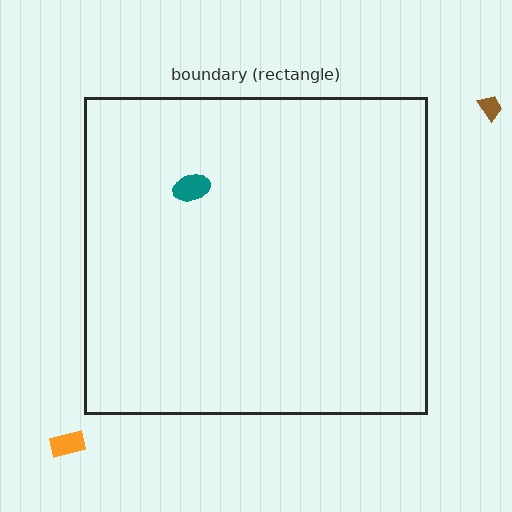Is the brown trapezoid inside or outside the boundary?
Outside.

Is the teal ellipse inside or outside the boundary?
Inside.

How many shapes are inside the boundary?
1 inside, 2 outside.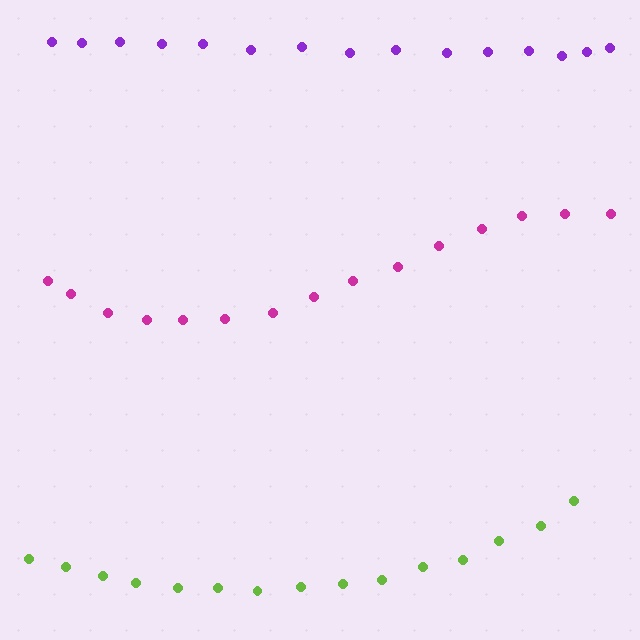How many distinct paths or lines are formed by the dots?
There are 3 distinct paths.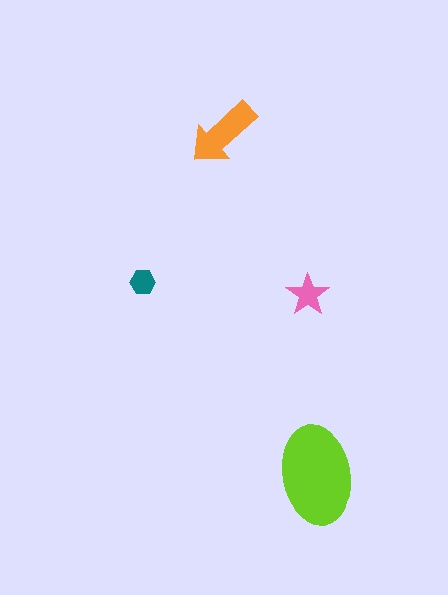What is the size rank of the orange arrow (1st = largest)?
2nd.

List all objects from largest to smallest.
The lime ellipse, the orange arrow, the pink star, the teal hexagon.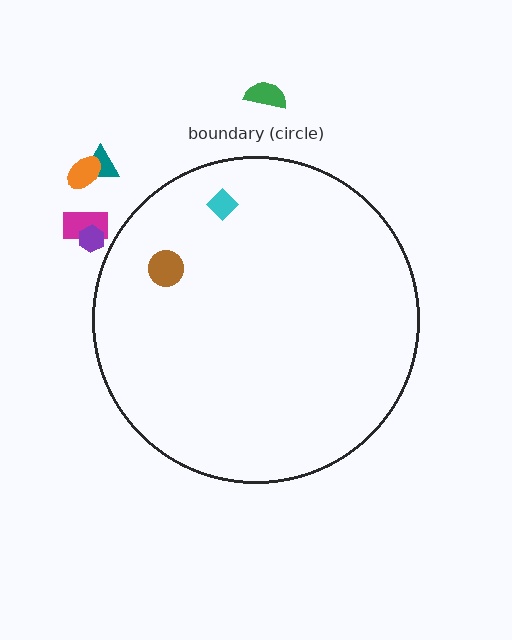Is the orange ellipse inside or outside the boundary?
Outside.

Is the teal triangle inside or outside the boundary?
Outside.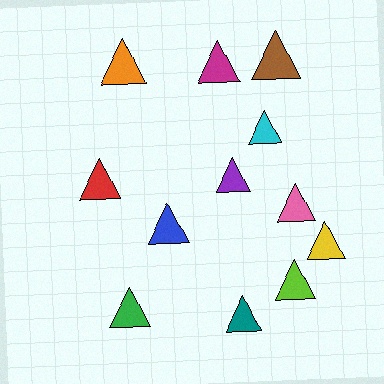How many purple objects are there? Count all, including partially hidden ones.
There is 1 purple object.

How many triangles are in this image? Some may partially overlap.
There are 12 triangles.